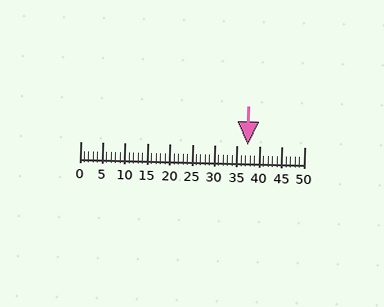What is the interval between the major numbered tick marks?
The major tick marks are spaced 5 units apart.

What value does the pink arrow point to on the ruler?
The pink arrow points to approximately 37.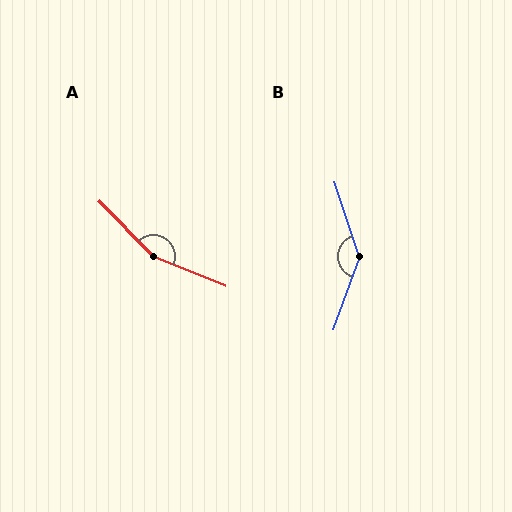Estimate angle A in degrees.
Approximately 157 degrees.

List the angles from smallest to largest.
B (142°), A (157°).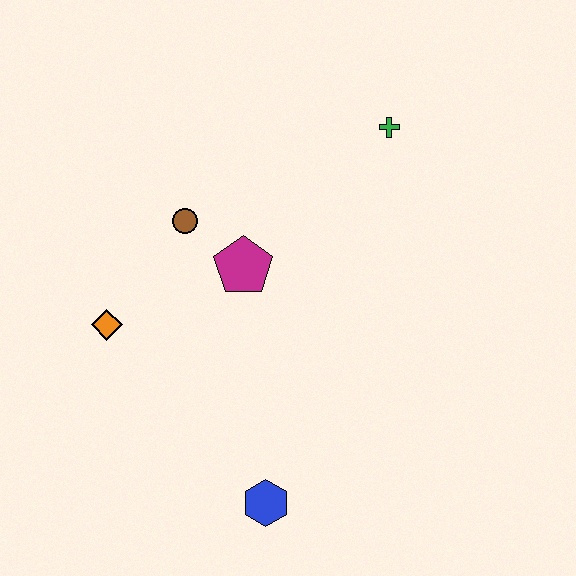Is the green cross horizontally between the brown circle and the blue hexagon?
No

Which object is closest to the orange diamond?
The brown circle is closest to the orange diamond.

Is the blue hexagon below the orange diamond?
Yes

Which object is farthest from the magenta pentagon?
The blue hexagon is farthest from the magenta pentagon.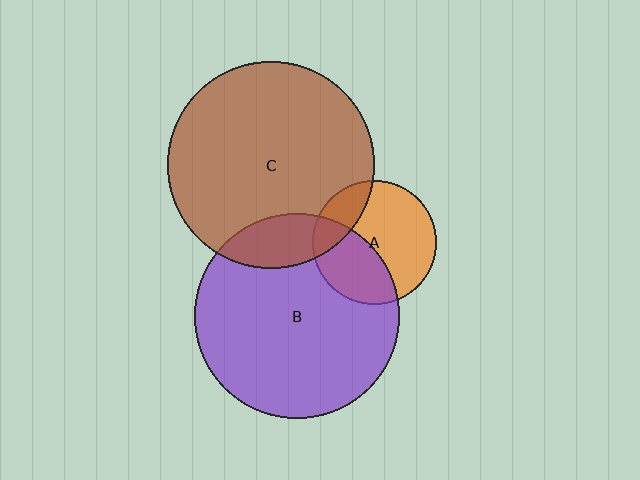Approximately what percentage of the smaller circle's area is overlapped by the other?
Approximately 15%.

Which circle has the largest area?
Circle C (brown).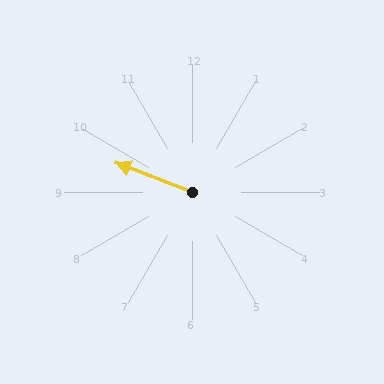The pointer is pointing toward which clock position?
Roughly 10 o'clock.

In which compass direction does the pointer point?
West.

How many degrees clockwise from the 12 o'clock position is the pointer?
Approximately 291 degrees.